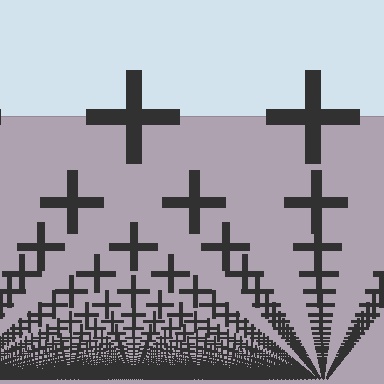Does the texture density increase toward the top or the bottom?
Density increases toward the bottom.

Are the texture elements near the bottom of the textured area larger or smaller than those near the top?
Smaller. The gradient is inverted — elements near the bottom are smaller and denser.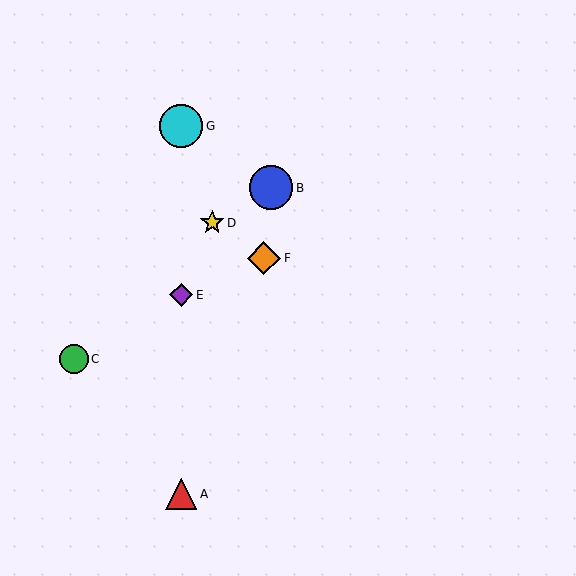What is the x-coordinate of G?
Object G is at x≈181.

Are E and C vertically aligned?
No, E is at x≈181 and C is at x≈74.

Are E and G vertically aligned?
Yes, both are at x≈181.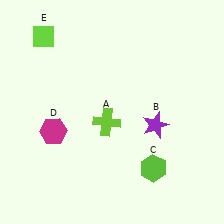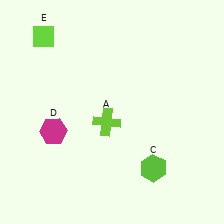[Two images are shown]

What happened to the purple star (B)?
The purple star (B) was removed in Image 2. It was in the bottom-right area of Image 1.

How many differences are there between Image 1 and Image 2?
There is 1 difference between the two images.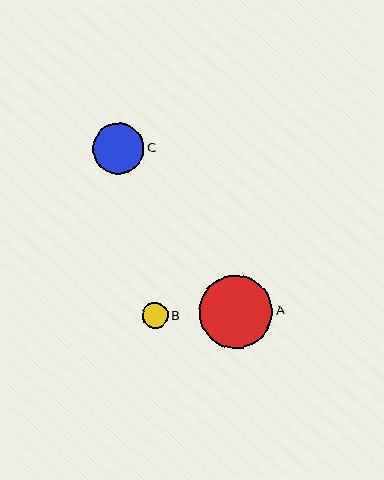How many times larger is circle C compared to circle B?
Circle C is approximately 2.0 times the size of circle B.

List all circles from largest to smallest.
From largest to smallest: A, C, B.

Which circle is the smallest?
Circle B is the smallest with a size of approximately 26 pixels.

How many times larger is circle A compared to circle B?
Circle A is approximately 2.8 times the size of circle B.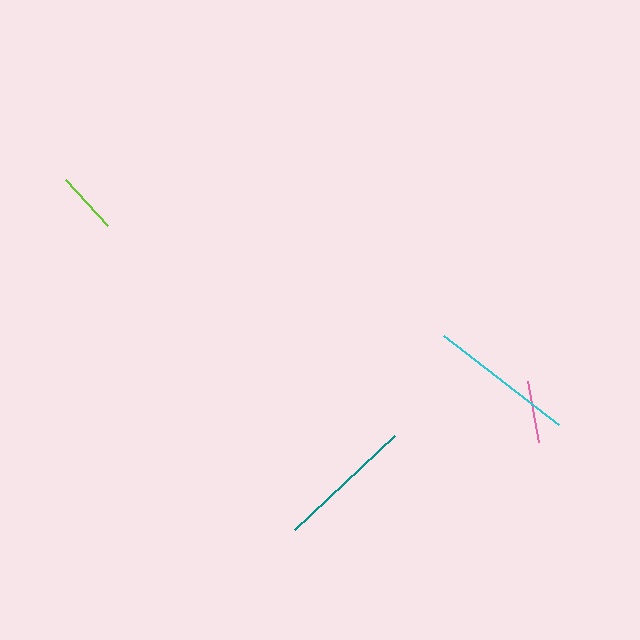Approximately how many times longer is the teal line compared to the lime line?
The teal line is approximately 2.2 times the length of the lime line.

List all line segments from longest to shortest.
From longest to shortest: cyan, teal, pink, lime.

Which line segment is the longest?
The cyan line is the longest at approximately 145 pixels.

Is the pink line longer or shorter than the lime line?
The pink line is longer than the lime line.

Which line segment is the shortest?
The lime line is the shortest at approximately 62 pixels.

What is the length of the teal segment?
The teal segment is approximately 136 pixels long.